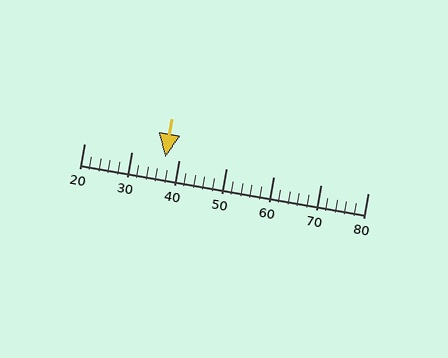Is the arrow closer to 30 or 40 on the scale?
The arrow is closer to 40.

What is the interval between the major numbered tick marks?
The major tick marks are spaced 10 units apart.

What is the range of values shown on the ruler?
The ruler shows values from 20 to 80.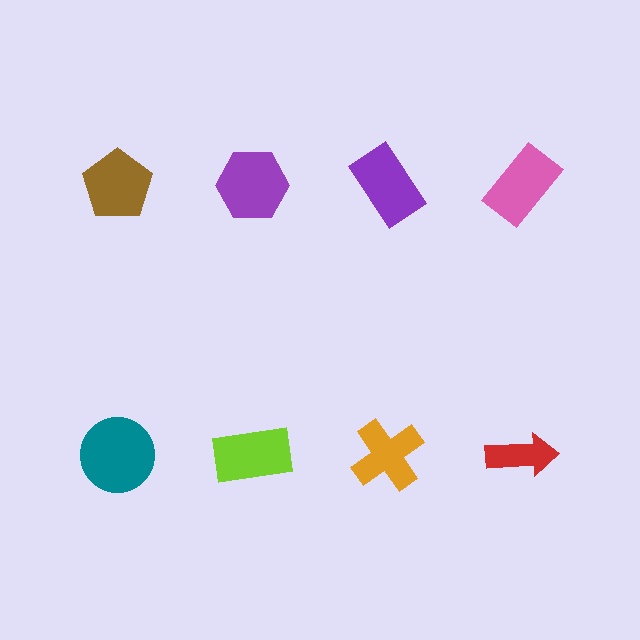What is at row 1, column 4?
A pink rectangle.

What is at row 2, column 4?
A red arrow.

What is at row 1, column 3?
A purple rectangle.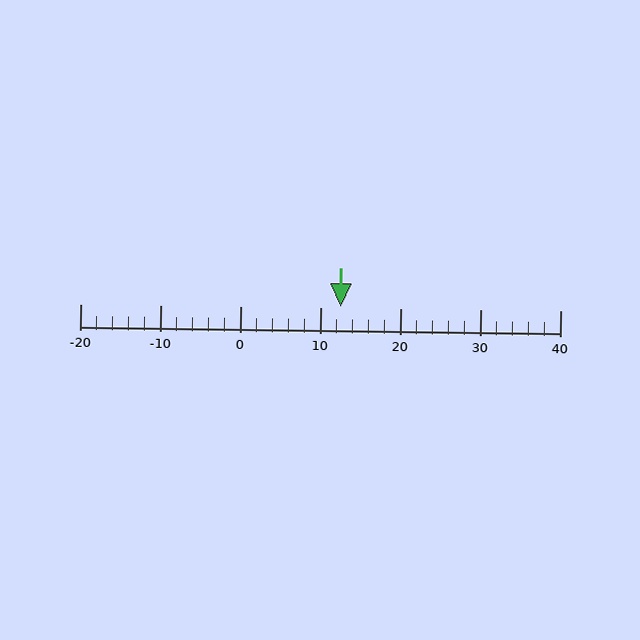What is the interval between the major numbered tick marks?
The major tick marks are spaced 10 units apart.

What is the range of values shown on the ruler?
The ruler shows values from -20 to 40.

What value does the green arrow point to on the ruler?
The green arrow points to approximately 13.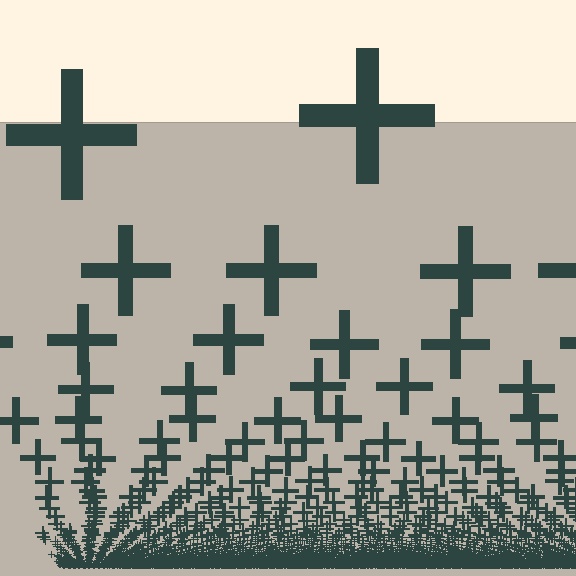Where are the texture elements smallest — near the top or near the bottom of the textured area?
Near the bottom.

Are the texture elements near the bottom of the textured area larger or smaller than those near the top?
Smaller. The gradient is inverted — elements near the bottom are smaller and denser.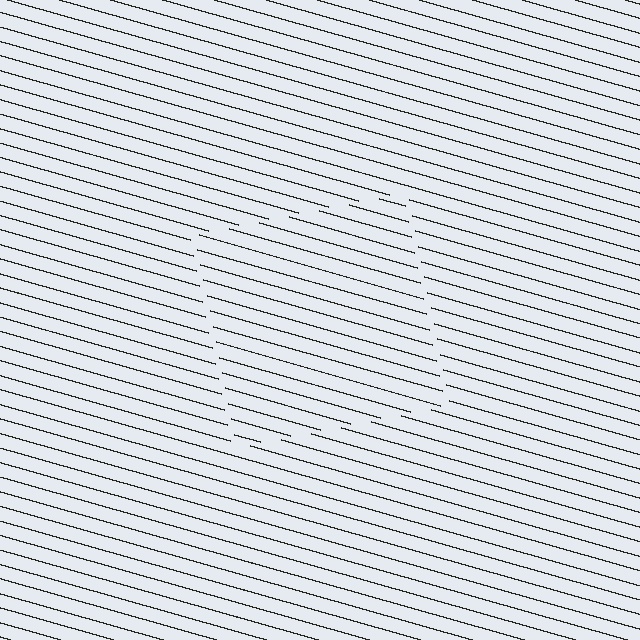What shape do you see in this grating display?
An illusory square. The interior of the shape contains the same grating, shifted by half a period — the contour is defined by the phase discontinuity where line-ends from the inner and outer gratings abut.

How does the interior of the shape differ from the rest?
The interior of the shape contains the same grating, shifted by half a period — the contour is defined by the phase discontinuity where line-ends from the inner and outer gratings abut.